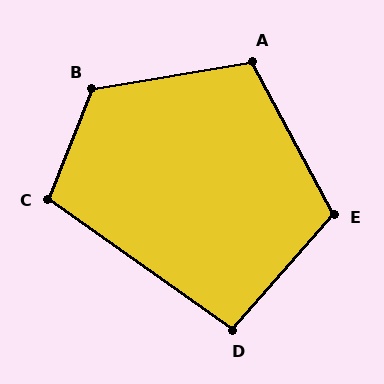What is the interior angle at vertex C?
Approximately 104 degrees (obtuse).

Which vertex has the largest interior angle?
B, at approximately 121 degrees.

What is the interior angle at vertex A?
Approximately 108 degrees (obtuse).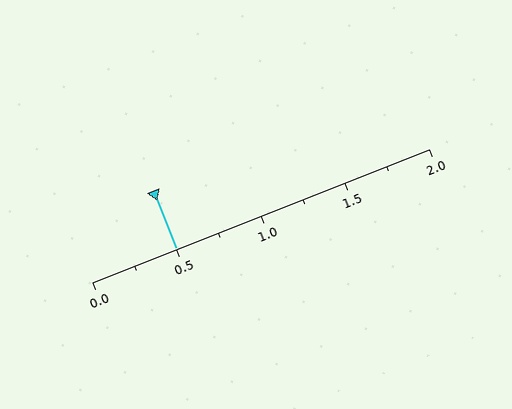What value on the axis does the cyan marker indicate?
The marker indicates approximately 0.5.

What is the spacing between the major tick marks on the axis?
The major ticks are spaced 0.5 apart.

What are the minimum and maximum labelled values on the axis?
The axis runs from 0.0 to 2.0.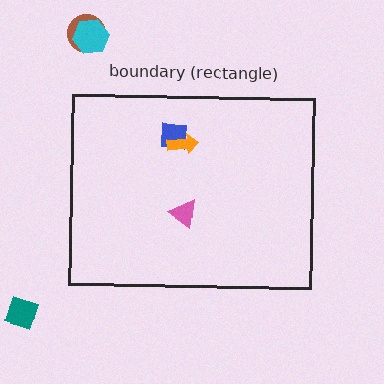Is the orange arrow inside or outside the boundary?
Inside.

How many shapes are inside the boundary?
3 inside, 3 outside.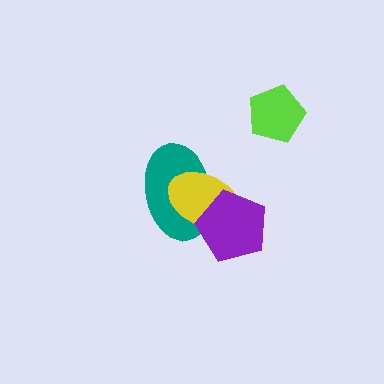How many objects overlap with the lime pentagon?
0 objects overlap with the lime pentagon.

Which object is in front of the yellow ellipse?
The purple pentagon is in front of the yellow ellipse.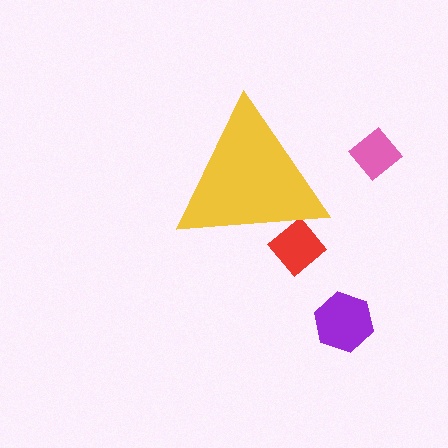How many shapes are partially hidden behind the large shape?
1 shape is partially hidden.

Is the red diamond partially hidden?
Yes, the red diamond is partially hidden behind the yellow triangle.